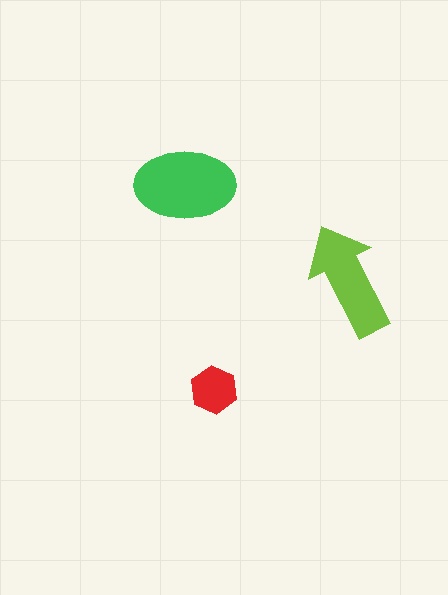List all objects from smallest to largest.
The red hexagon, the lime arrow, the green ellipse.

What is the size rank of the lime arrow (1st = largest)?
2nd.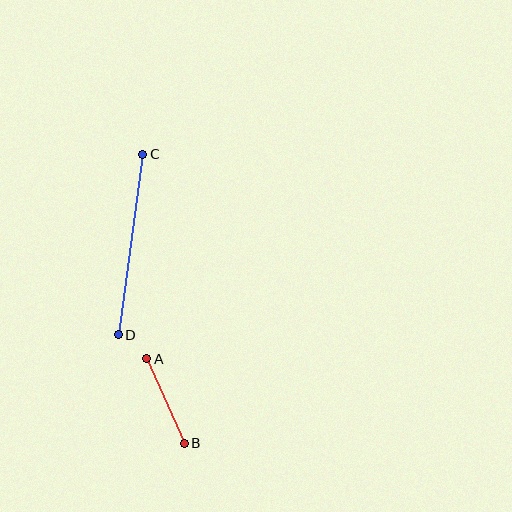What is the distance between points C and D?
The distance is approximately 183 pixels.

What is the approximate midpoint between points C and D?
The midpoint is at approximately (130, 245) pixels.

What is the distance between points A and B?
The distance is approximately 93 pixels.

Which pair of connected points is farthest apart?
Points C and D are farthest apart.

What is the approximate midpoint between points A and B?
The midpoint is at approximately (165, 401) pixels.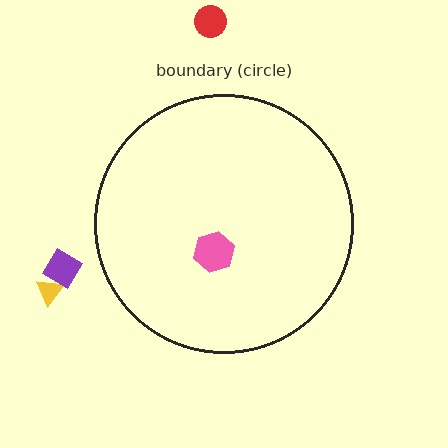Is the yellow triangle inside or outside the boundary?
Outside.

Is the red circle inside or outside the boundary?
Outside.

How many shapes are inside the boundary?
1 inside, 3 outside.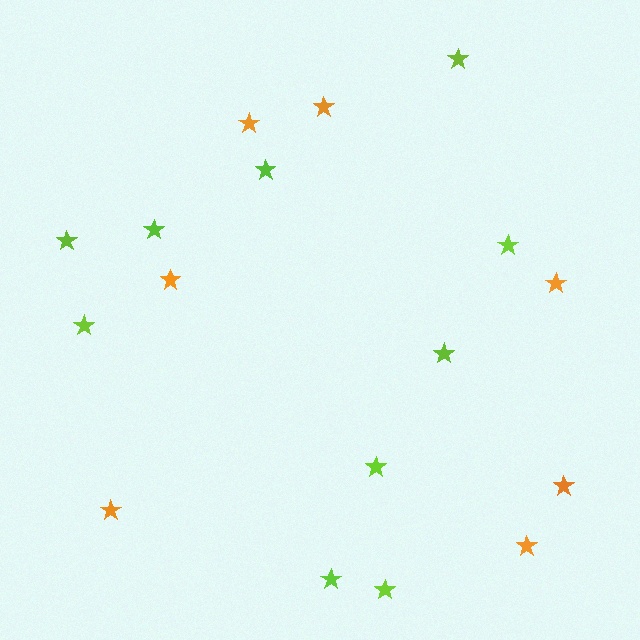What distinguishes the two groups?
There are 2 groups: one group of orange stars (7) and one group of lime stars (10).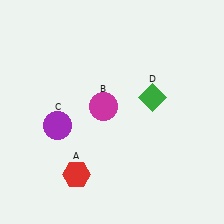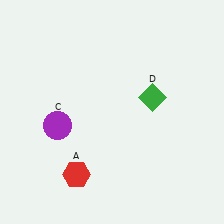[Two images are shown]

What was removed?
The magenta circle (B) was removed in Image 2.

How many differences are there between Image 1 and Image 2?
There is 1 difference between the two images.